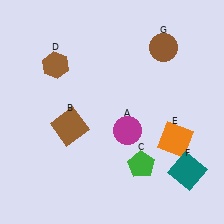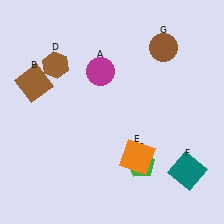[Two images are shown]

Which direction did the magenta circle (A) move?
The magenta circle (A) moved up.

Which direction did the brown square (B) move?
The brown square (B) moved up.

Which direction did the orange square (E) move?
The orange square (E) moved left.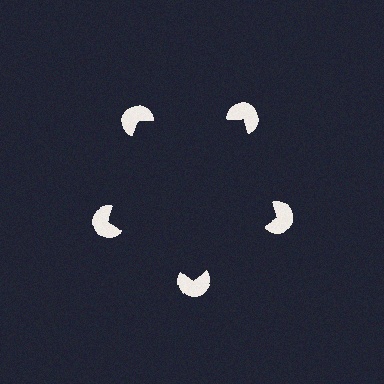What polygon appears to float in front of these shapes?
An illusory pentagon — its edges are inferred from the aligned wedge cuts in the pac-man discs, not physically drawn.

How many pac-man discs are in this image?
There are 5 — one at each vertex of the illusory pentagon.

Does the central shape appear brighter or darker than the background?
It typically appears slightly darker than the background, even though no actual brightness change is drawn.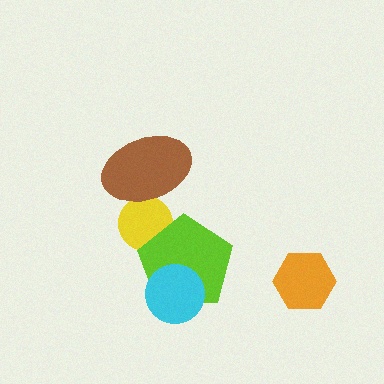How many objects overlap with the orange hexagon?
0 objects overlap with the orange hexagon.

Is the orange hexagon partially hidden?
No, no other shape covers it.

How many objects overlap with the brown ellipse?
1 object overlaps with the brown ellipse.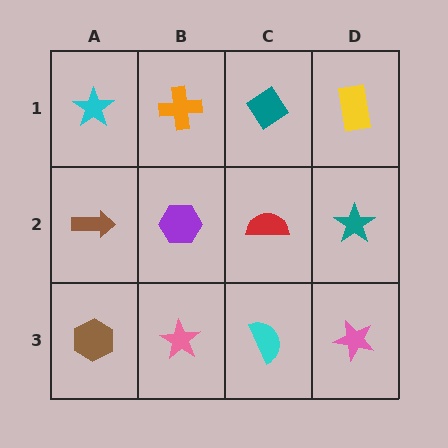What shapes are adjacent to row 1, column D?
A teal star (row 2, column D), a teal diamond (row 1, column C).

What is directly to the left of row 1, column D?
A teal diamond.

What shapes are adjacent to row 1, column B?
A purple hexagon (row 2, column B), a cyan star (row 1, column A), a teal diamond (row 1, column C).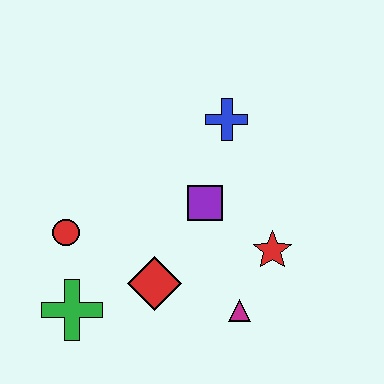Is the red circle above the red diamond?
Yes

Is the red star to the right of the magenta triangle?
Yes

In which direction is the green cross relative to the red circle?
The green cross is below the red circle.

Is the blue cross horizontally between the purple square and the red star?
Yes